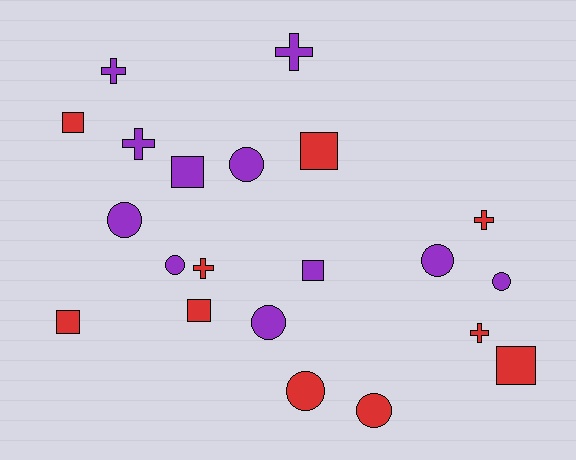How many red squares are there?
There are 5 red squares.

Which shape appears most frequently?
Circle, with 8 objects.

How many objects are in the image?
There are 21 objects.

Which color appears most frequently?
Purple, with 11 objects.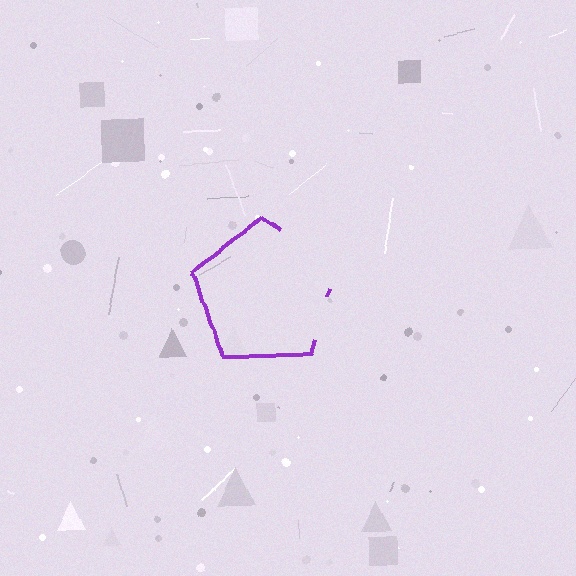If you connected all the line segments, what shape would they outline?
They would outline a pentagon.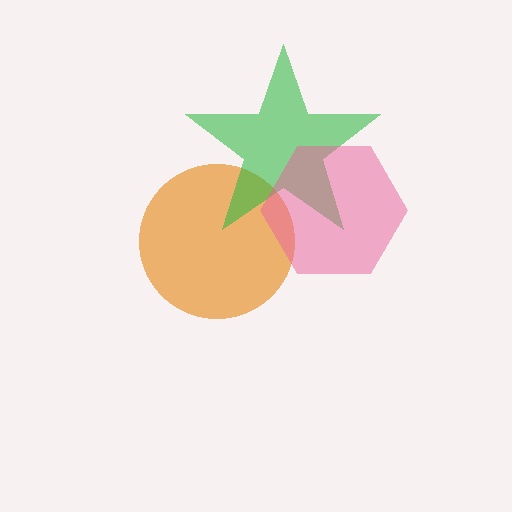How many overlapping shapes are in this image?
There are 3 overlapping shapes in the image.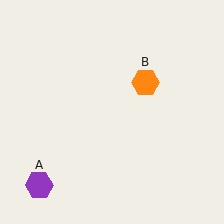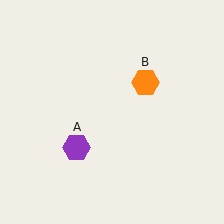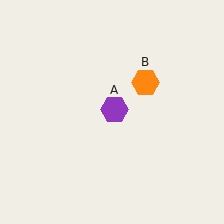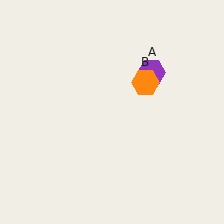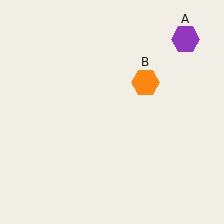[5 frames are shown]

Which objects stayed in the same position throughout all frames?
Orange hexagon (object B) remained stationary.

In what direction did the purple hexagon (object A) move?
The purple hexagon (object A) moved up and to the right.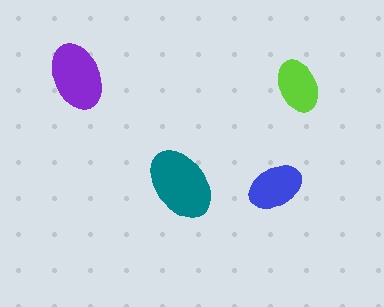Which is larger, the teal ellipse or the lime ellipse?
The teal one.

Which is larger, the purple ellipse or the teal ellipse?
The teal one.